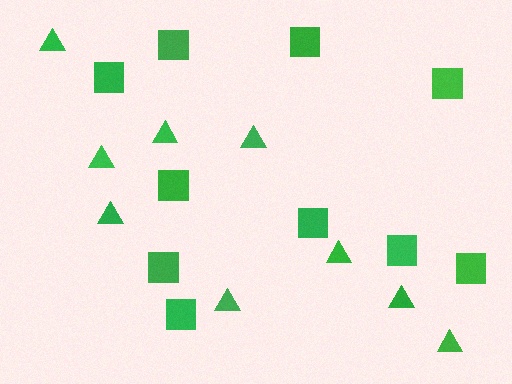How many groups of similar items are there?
There are 2 groups: one group of squares (10) and one group of triangles (9).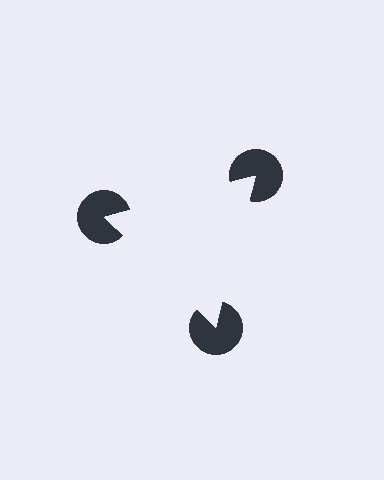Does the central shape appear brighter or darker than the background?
It typically appears slightly brighter than the background, even though no actual brightness change is drawn.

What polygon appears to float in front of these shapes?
An illusory triangle — its edges are inferred from the aligned wedge cuts in the pac-man discs, not physically drawn.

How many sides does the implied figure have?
3 sides.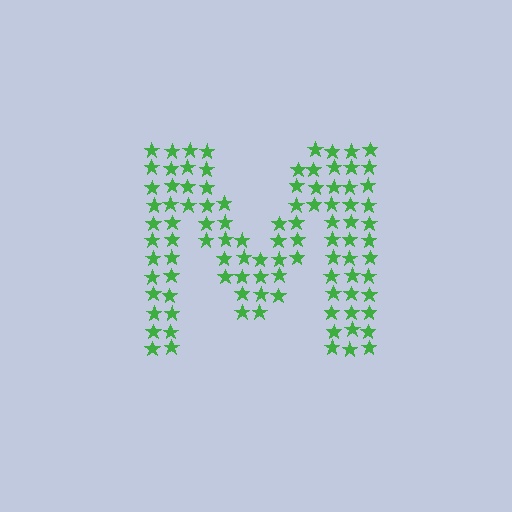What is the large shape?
The large shape is the letter M.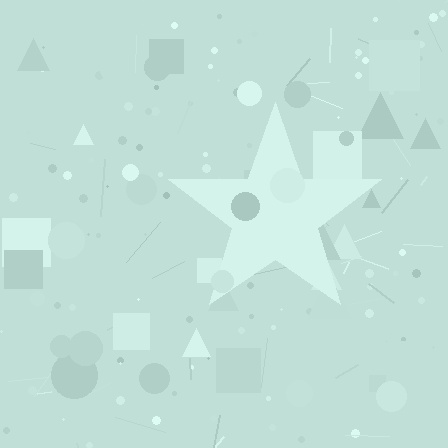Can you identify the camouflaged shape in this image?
The camouflaged shape is a star.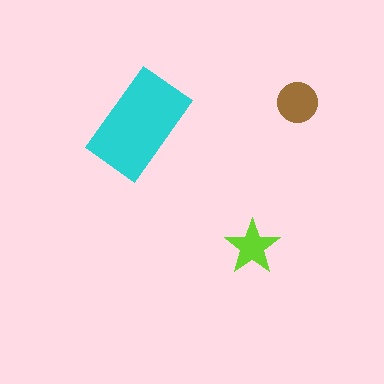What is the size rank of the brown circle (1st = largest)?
2nd.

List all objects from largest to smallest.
The cyan rectangle, the brown circle, the lime star.